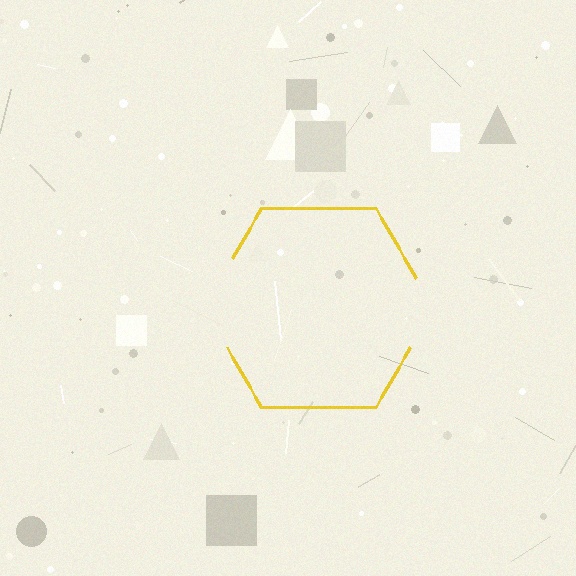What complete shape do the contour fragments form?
The contour fragments form a hexagon.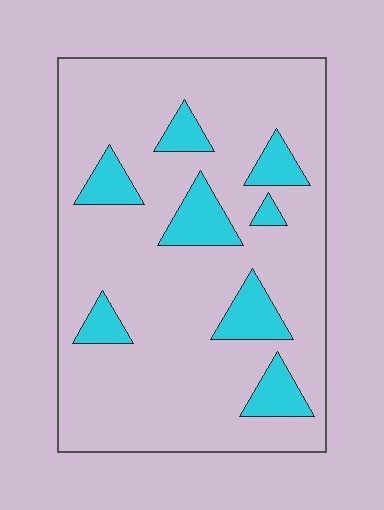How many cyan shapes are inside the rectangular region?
8.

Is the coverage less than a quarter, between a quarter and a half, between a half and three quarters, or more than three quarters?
Less than a quarter.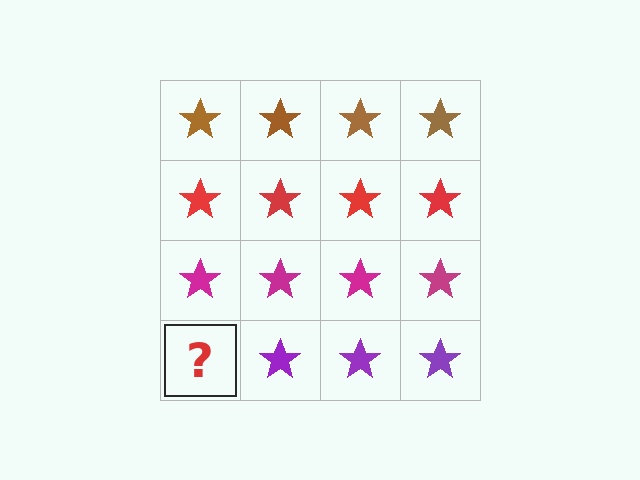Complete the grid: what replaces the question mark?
The question mark should be replaced with a purple star.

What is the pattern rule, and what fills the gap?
The rule is that each row has a consistent color. The gap should be filled with a purple star.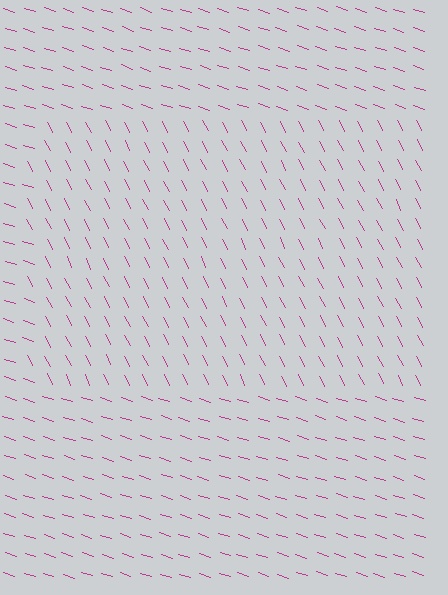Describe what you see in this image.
The image is filled with small magenta line segments. A rectangle region in the image has lines oriented differently from the surrounding lines, creating a visible texture boundary.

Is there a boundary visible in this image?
Yes, there is a texture boundary formed by a change in line orientation.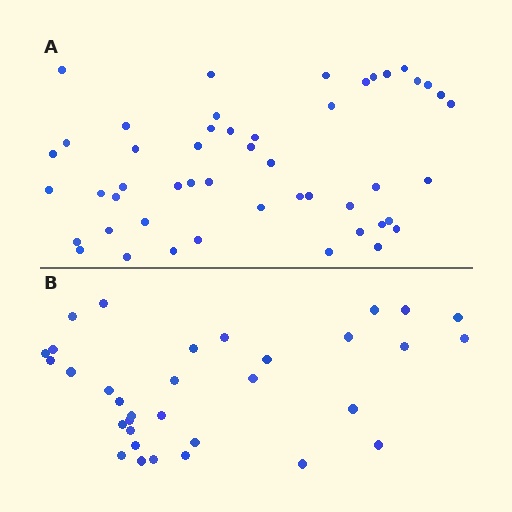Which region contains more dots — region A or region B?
Region A (the top region) has more dots.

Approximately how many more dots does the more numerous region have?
Region A has approximately 15 more dots than region B.